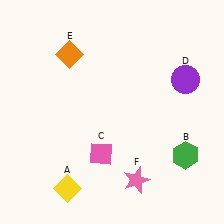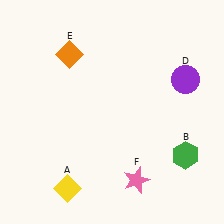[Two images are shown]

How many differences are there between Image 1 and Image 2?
There is 1 difference between the two images.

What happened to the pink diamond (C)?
The pink diamond (C) was removed in Image 2. It was in the bottom-left area of Image 1.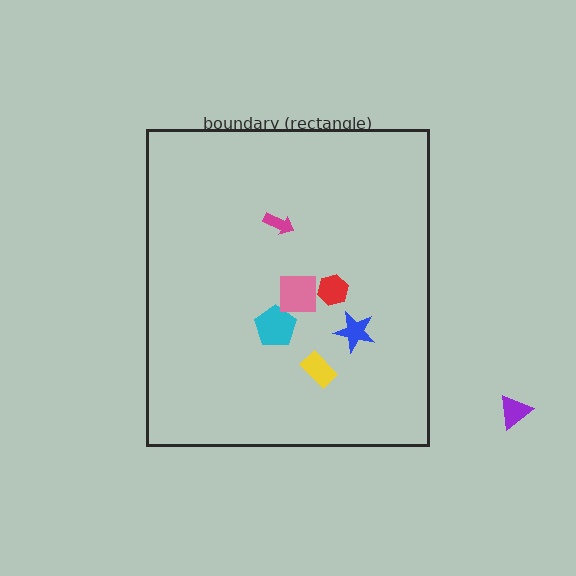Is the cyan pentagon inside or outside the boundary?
Inside.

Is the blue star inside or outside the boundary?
Inside.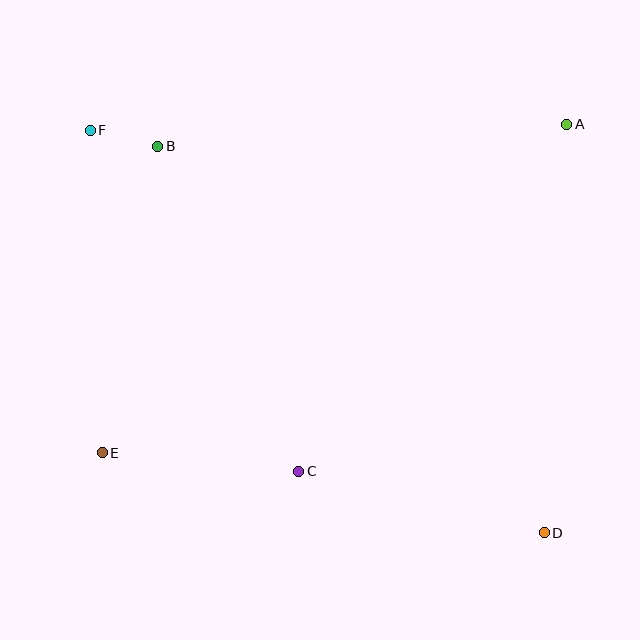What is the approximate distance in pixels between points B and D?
The distance between B and D is approximately 546 pixels.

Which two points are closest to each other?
Points B and F are closest to each other.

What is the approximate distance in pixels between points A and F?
The distance between A and F is approximately 477 pixels.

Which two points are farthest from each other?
Points D and F are farthest from each other.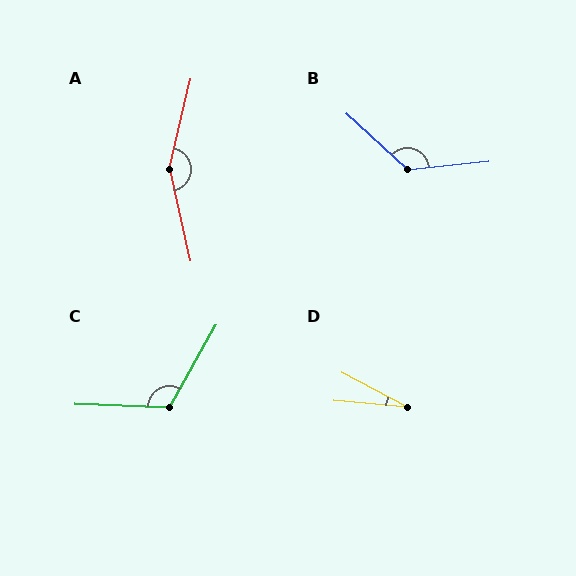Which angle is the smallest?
D, at approximately 22 degrees.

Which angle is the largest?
A, at approximately 154 degrees.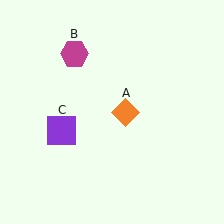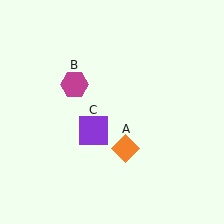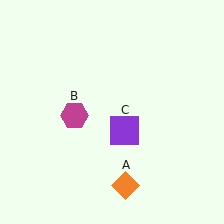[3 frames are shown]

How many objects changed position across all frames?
3 objects changed position: orange diamond (object A), magenta hexagon (object B), purple square (object C).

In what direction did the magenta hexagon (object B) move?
The magenta hexagon (object B) moved down.